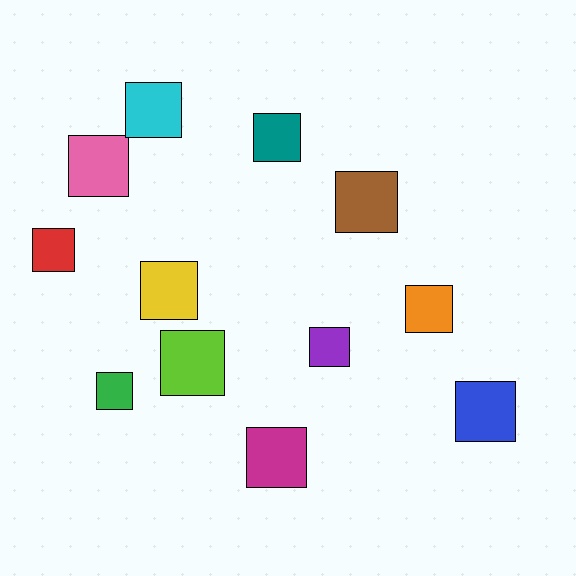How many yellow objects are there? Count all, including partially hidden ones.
There is 1 yellow object.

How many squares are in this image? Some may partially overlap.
There are 12 squares.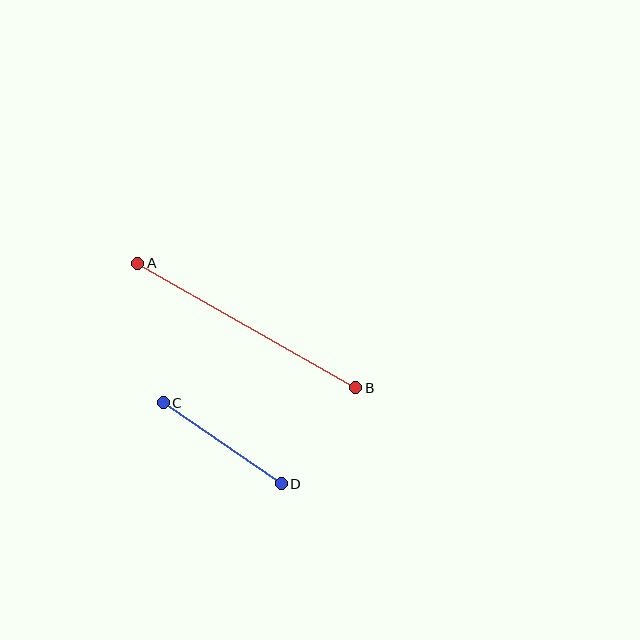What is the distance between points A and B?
The distance is approximately 251 pixels.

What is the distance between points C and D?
The distance is approximately 143 pixels.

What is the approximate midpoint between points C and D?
The midpoint is at approximately (222, 443) pixels.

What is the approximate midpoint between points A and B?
The midpoint is at approximately (247, 326) pixels.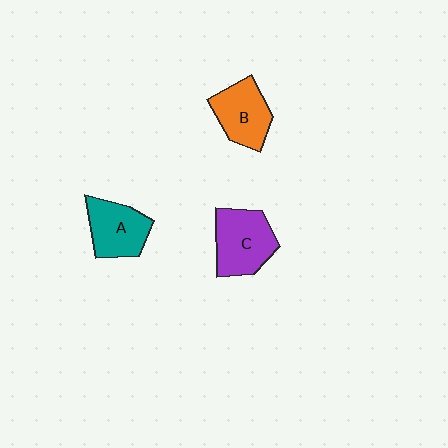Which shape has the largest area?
Shape C (purple).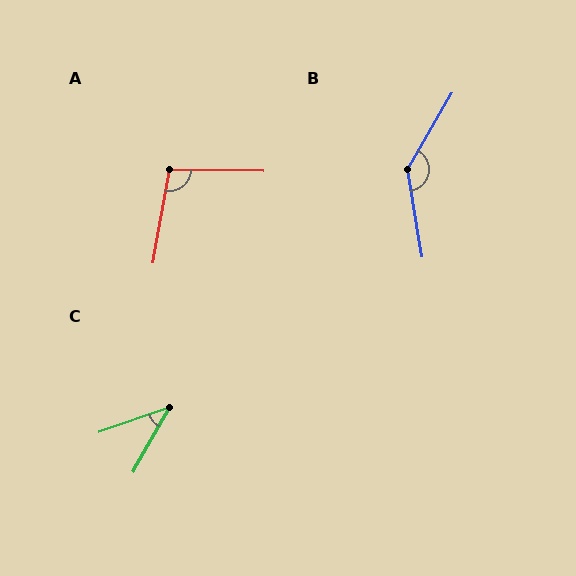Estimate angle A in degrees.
Approximately 99 degrees.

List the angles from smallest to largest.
C (41°), A (99°), B (140°).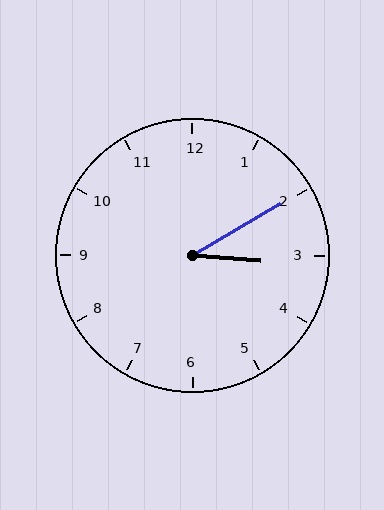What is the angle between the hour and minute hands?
Approximately 35 degrees.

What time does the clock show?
3:10.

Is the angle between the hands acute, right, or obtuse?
It is acute.